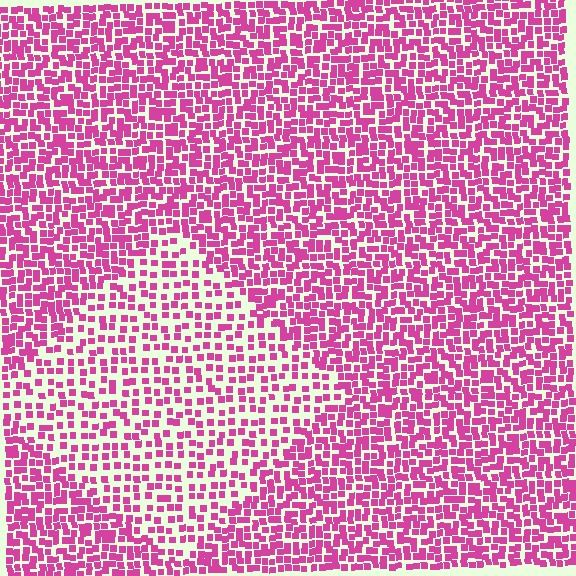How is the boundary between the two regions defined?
The boundary is defined by a change in element density (approximately 1.8x ratio). All elements are the same color, size, and shape.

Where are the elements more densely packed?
The elements are more densely packed outside the diamond boundary.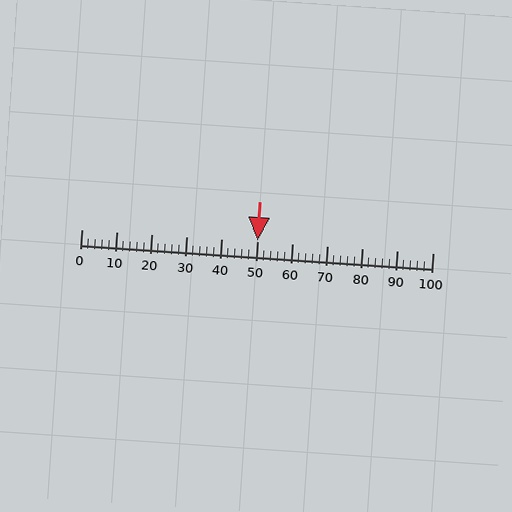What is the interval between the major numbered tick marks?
The major tick marks are spaced 10 units apart.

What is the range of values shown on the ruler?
The ruler shows values from 0 to 100.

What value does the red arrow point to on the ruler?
The red arrow points to approximately 50.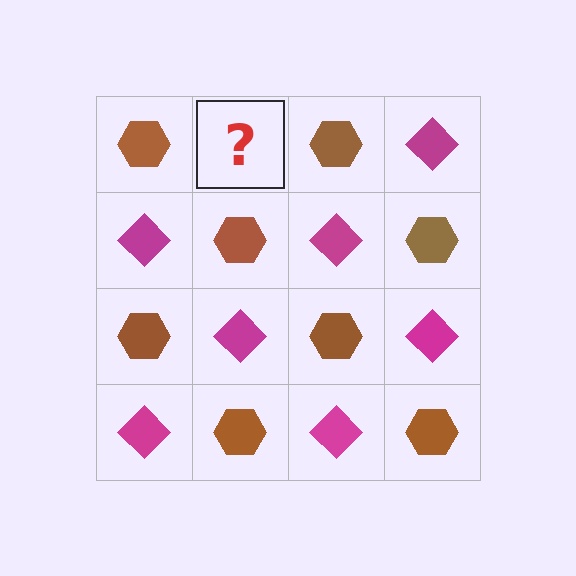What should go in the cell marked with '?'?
The missing cell should contain a magenta diamond.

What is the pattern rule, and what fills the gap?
The rule is that it alternates brown hexagon and magenta diamond in a checkerboard pattern. The gap should be filled with a magenta diamond.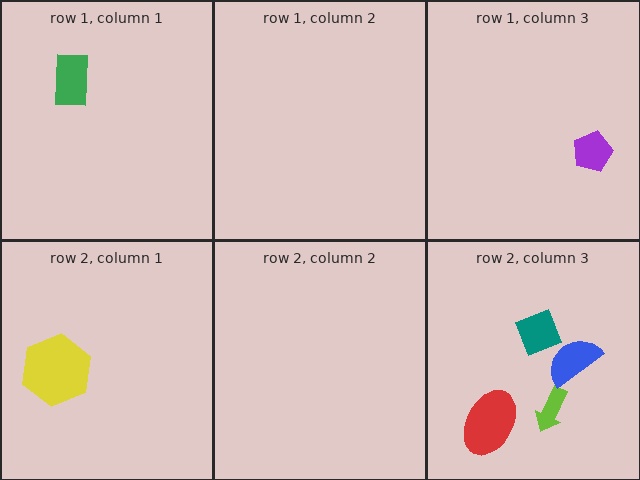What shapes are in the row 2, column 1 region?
The yellow hexagon.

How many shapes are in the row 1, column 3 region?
1.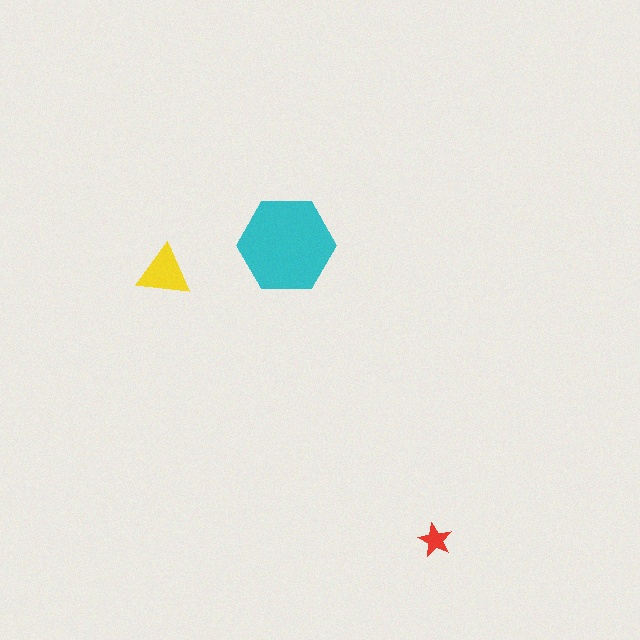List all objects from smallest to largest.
The red star, the yellow triangle, the cyan hexagon.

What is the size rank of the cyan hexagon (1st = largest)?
1st.